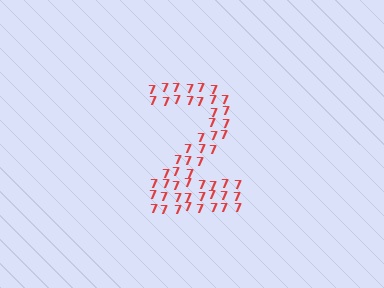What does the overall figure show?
The overall figure shows the digit 2.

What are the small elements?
The small elements are digit 7's.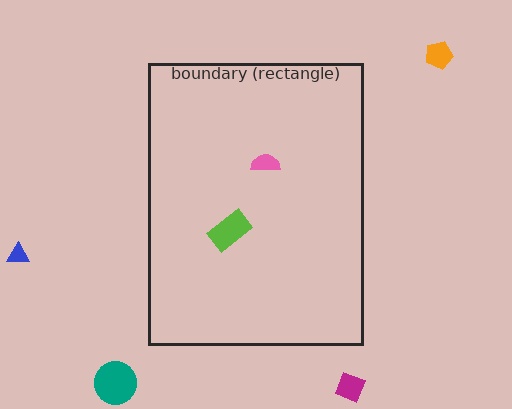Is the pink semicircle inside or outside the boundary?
Inside.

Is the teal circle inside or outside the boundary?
Outside.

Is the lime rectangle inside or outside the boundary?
Inside.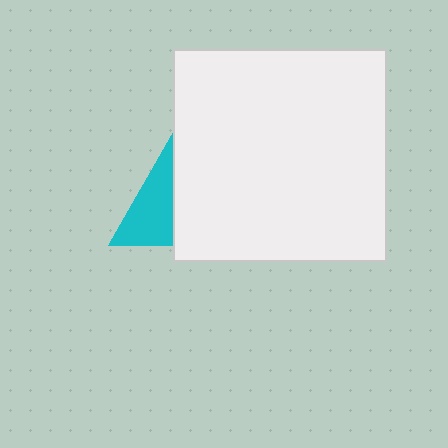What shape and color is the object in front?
The object in front is a white square.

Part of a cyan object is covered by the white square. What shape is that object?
It is a triangle.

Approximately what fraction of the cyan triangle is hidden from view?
Roughly 53% of the cyan triangle is hidden behind the white square.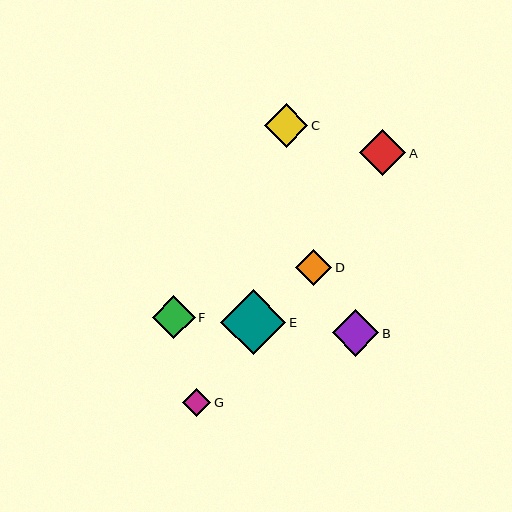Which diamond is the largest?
Diamond E is the largest with a size of approximately 65 pixels.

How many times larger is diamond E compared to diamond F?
Diamond E is approximately 1.5 times the size of diamond F.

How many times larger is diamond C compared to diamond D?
Diamond C is approximately 1.2 times the size of diamond D.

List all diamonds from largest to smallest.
From largest to smallest: E, B, A, C, F, D, G.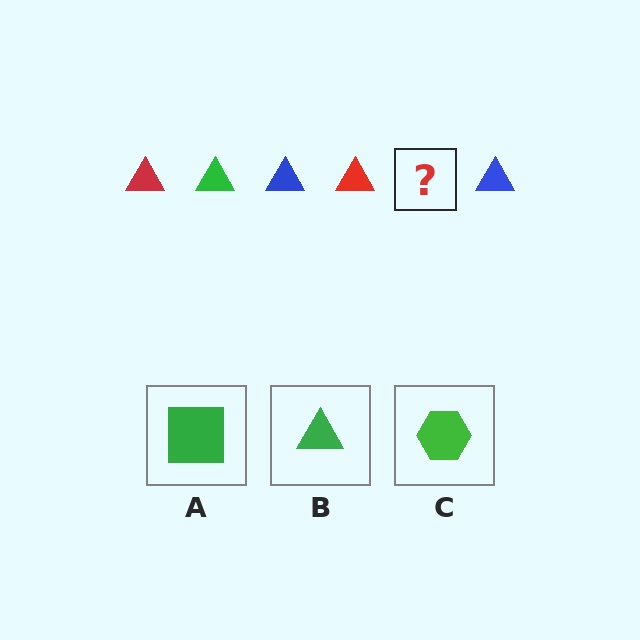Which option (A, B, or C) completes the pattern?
B.